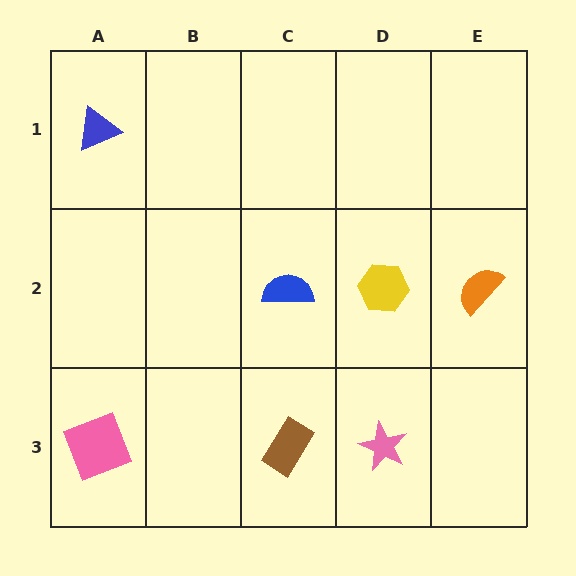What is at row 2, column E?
An orange semicircle.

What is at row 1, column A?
A blue triangle.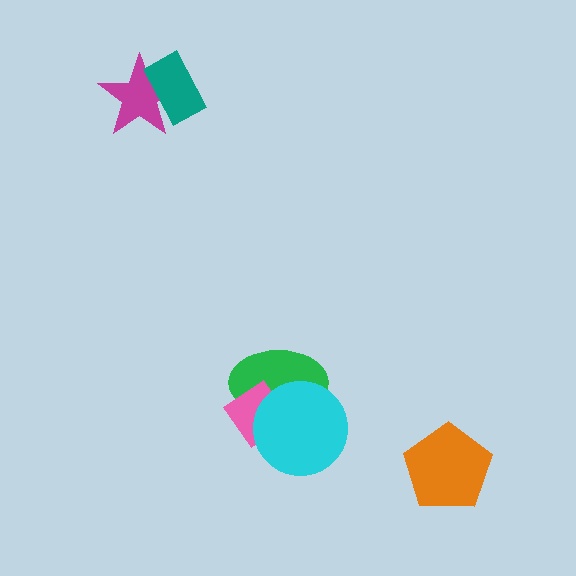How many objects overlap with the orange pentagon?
0 objects overlap with the orange pentagon.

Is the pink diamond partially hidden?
Yes, it is partially covered by another shape.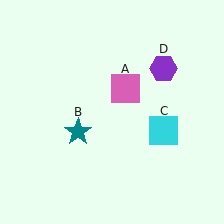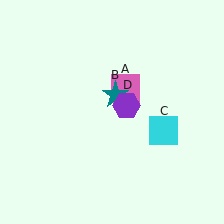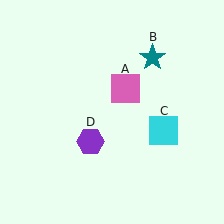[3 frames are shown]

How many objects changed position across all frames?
2 objects changed position: teal star (object B), purple hexagon (object D).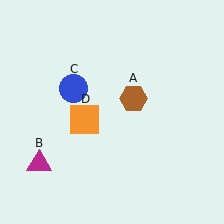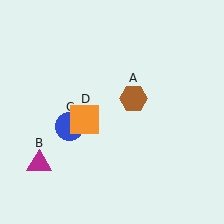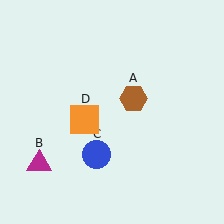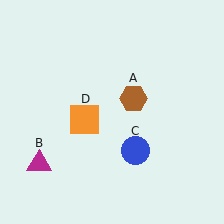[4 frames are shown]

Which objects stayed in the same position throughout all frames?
Brown hexagon (object A) and magenta triangle (object B) and orange square (object D) remained stationary.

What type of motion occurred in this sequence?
The blue circle (object C) rotated counterclockwise around the center of the scene.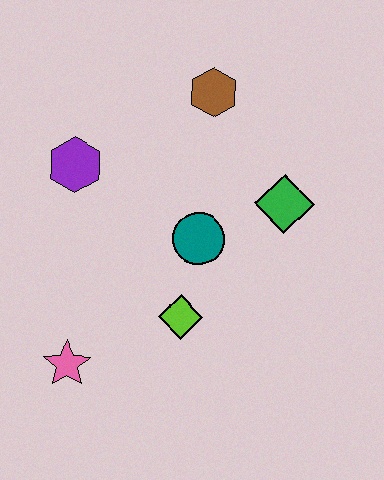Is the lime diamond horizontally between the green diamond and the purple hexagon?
Yes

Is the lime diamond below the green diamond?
Yes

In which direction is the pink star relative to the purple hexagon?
The pink star is below the purple hexagon.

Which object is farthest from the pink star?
The brown hexagon is farthest from the pink star.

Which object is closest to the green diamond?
The teal circle is closest to the green diamond.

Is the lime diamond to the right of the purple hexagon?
Yes